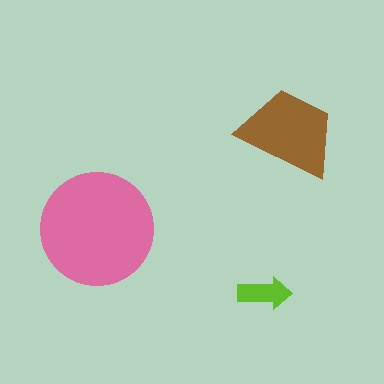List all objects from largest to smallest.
The pink circle, the brown trapezoid, the lime arrow.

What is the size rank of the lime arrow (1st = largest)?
3rd.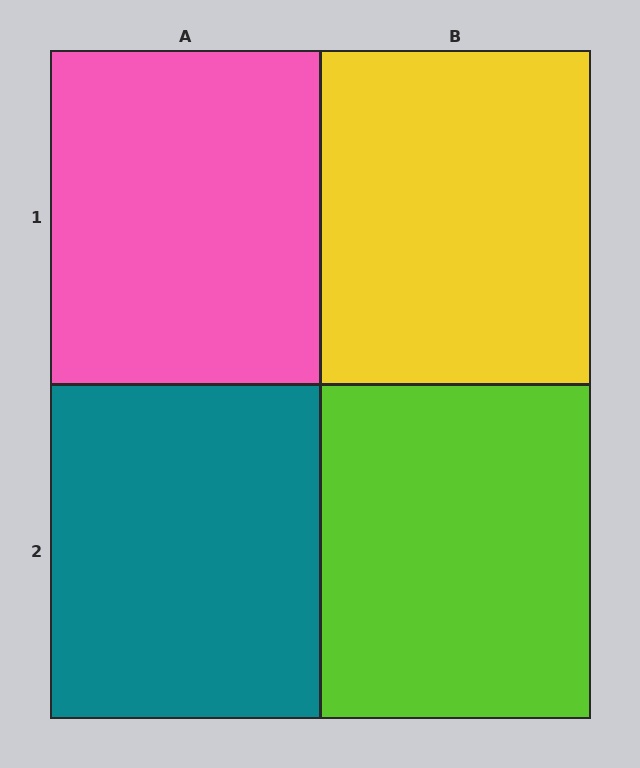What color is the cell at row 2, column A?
Teal.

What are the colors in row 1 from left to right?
Pink, yellow.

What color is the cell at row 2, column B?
Lime.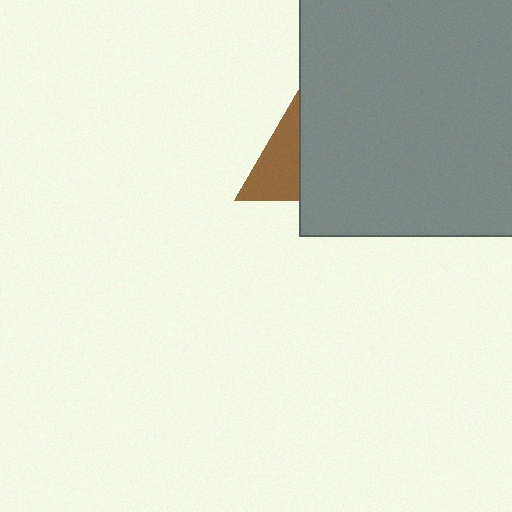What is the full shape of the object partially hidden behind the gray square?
The partially hidden object is a brown triangle.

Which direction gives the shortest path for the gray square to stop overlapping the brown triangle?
Moving right gives the shortest separation.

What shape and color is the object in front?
The object in front is a gray square.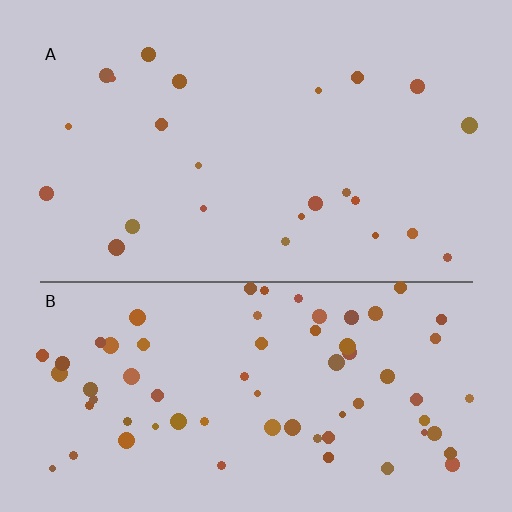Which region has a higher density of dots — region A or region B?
B (the bottom).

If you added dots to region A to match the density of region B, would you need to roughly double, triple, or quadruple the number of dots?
Approximately triple.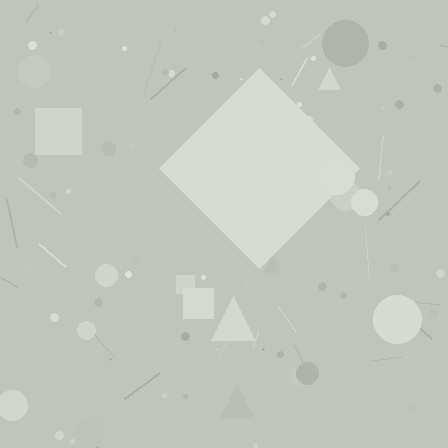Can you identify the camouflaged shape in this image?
The camouflaged shape is a diamond.